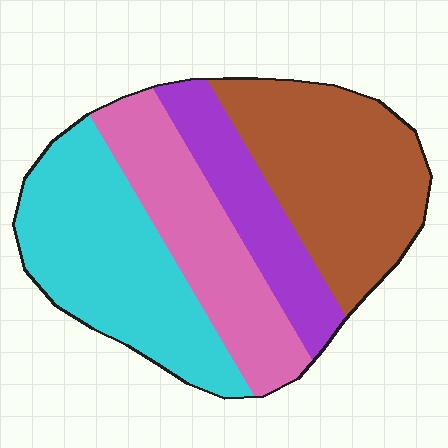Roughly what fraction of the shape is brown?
Brown covers roughly 30% of the shape.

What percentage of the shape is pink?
Pink takes up less than a quarter of the shape.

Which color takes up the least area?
Purple, at roughly 15%.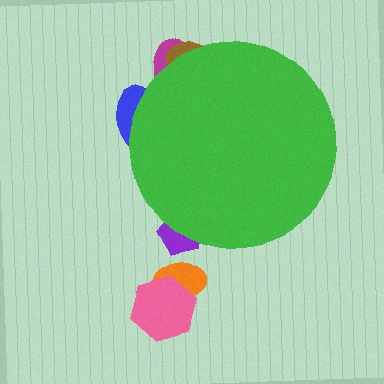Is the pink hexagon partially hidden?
No, the pink hexagon is fully visible.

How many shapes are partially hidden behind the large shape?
4 shapes are partially hidden.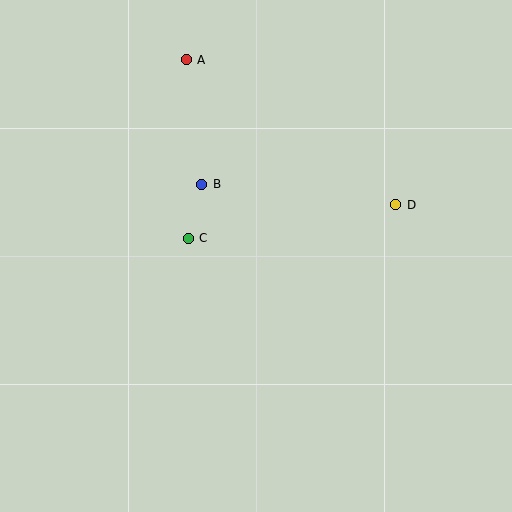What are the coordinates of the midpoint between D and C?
The midpoint between D and C is at (292, 222).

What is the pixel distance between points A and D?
The distance between A and D is 255 pixels.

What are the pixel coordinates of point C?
Point C is at (188, 238).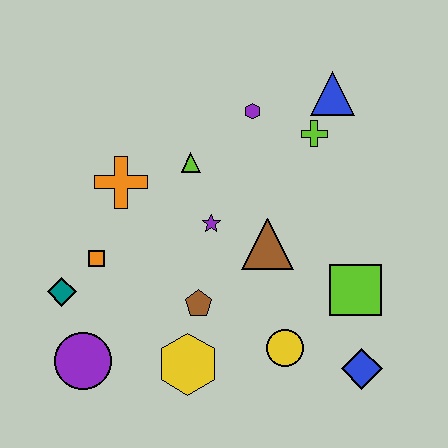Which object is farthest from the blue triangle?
The purple circle is farthest from the blue triangle.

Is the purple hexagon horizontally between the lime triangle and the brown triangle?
Yes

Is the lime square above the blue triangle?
No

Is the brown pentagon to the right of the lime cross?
No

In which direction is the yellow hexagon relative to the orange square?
The yellow hexagon is below the orange square.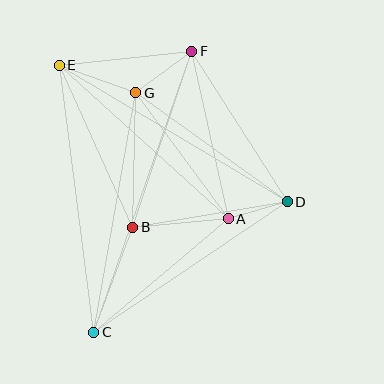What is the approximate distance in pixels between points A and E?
The distance between A and E is approximately 228 pixels.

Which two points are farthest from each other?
Points C and F are farthest from each other.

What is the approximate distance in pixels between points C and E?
The distance between C and E is approximately 269 pixels.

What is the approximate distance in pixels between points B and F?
The distance between B and F is approximately 185 pixels.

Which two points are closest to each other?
Points A and D are closest to each other.